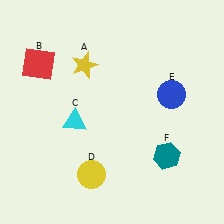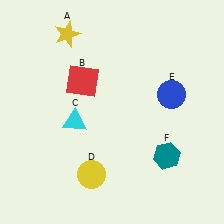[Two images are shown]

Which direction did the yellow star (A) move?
The yellow star (A) moved up.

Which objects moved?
The objects that moved are: the yellow star (A), the red square (B).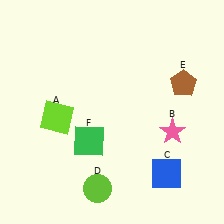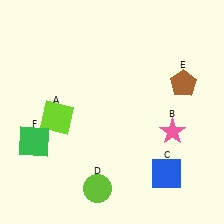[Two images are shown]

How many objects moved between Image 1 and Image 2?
1 object moved between the two images.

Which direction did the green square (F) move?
The green square (F) moved left.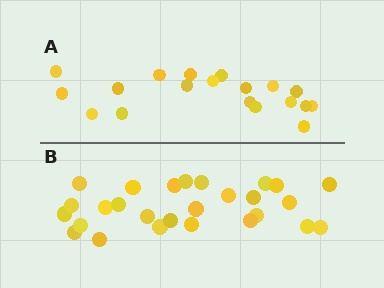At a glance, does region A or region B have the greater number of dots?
Region B (the bottom region) has more dots.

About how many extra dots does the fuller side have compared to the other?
Region B has roughly 8 or so more dots than region A.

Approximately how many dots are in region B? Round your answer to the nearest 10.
About 30 dots. (The exact count is 27, which rounds to 30.)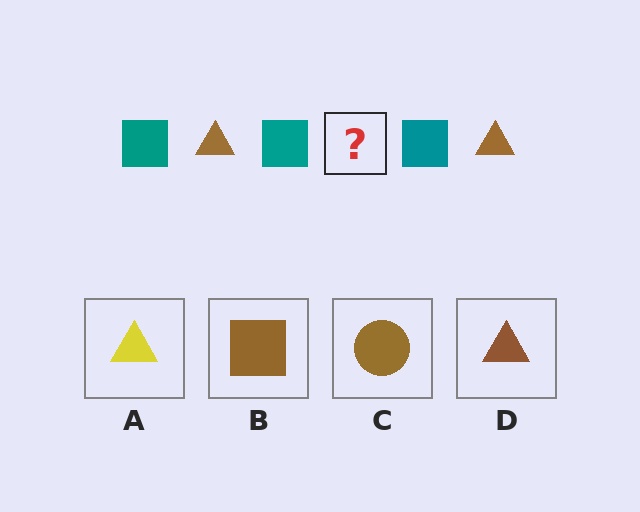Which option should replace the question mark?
Option D.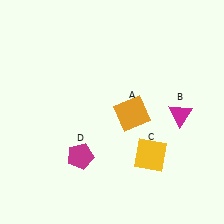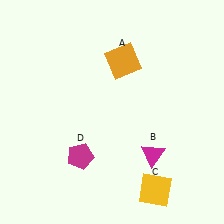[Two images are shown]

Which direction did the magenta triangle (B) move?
The magenta triangle (B) moved down.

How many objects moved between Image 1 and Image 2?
3 objects moved between the two images.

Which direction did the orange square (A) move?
The orange square (A) moved up.